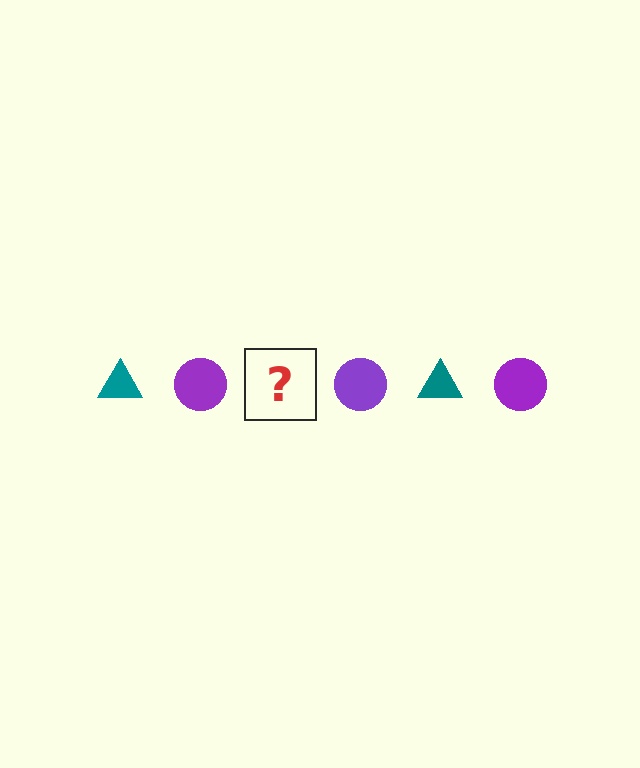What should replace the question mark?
The question mark should be replaced with a teal triangle.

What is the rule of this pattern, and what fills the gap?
The rule is that the pattern alternates between teal triangle and purple circle. The gap should be filled with a teal triangle.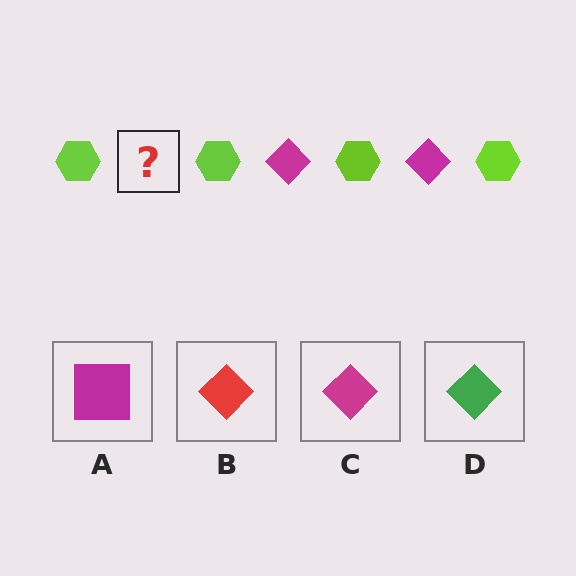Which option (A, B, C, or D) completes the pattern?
C.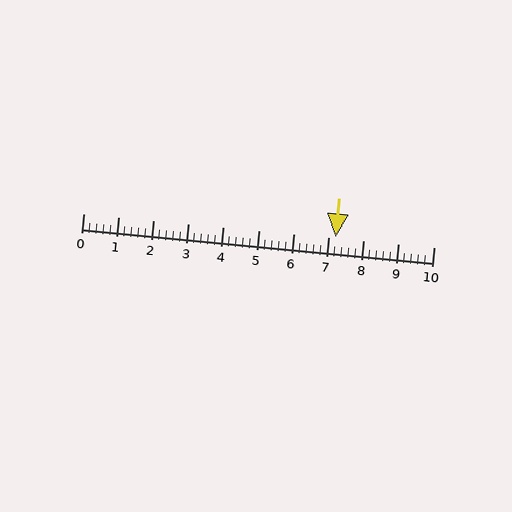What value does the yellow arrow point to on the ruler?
The yellow arrow points to approximately 7.2.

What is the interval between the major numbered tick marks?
The major tick marks are spaced 1 units apart.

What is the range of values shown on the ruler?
The ruler shows values from 0 to 10.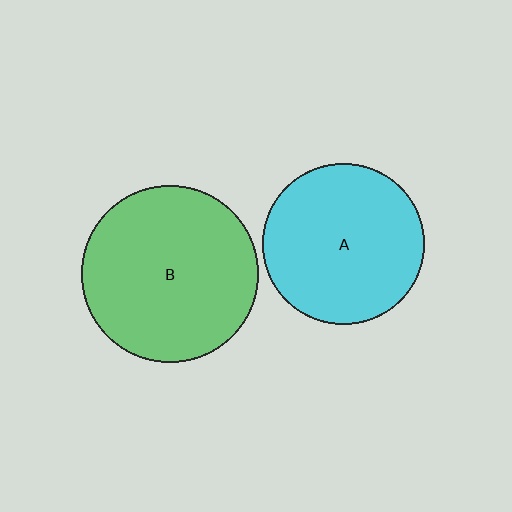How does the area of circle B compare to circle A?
Approximately 1.2 times.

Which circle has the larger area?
Circle B (green).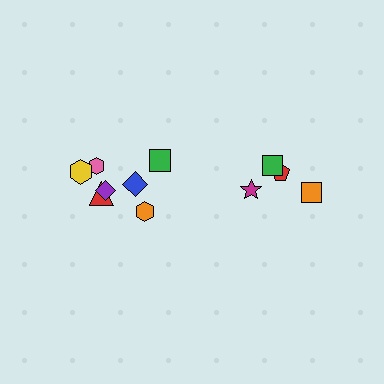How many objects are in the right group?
There are 4 objects.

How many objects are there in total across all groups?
There are 11 objects.